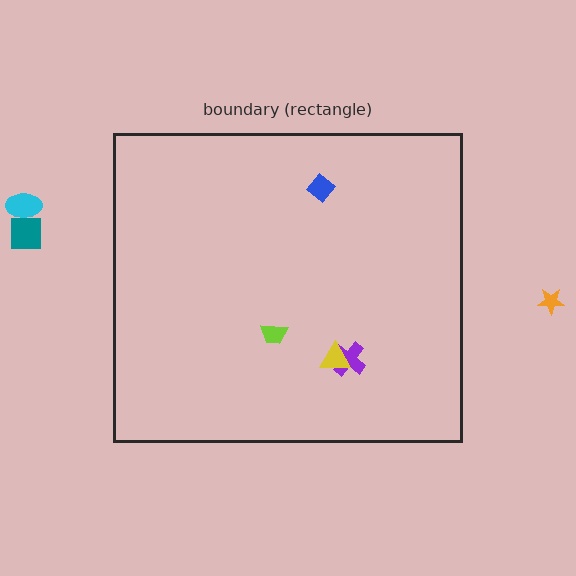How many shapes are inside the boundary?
4 inside, 3 outside.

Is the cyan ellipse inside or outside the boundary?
Outside.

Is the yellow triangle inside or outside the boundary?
Inside.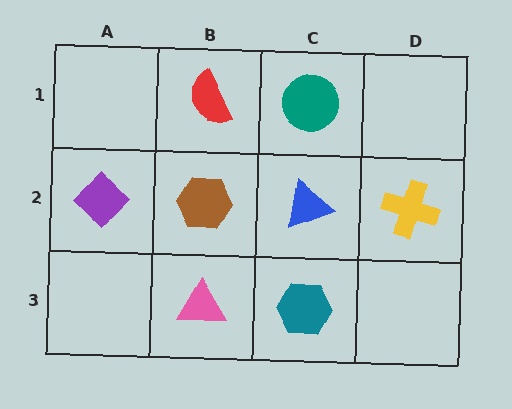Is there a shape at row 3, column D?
No, that cell is empty.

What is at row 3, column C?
A teal hexagon.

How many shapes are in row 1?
2 shapes.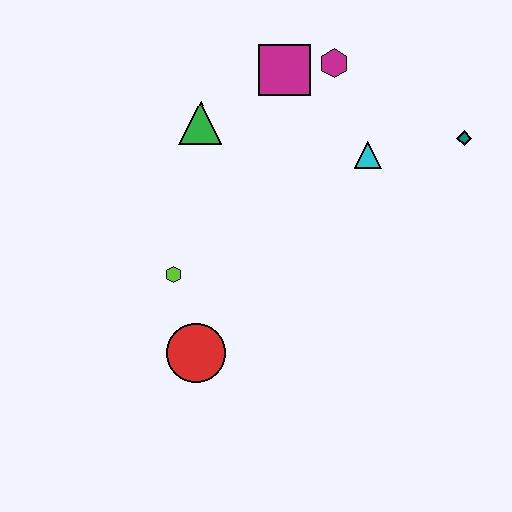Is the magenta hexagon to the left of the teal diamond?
Yes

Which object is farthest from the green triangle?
The teal diamond is farthest from the green triangle.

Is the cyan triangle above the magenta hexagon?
No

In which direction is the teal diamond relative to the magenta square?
The teal diamond is to the right of the magenta square.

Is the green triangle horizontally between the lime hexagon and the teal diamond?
Yes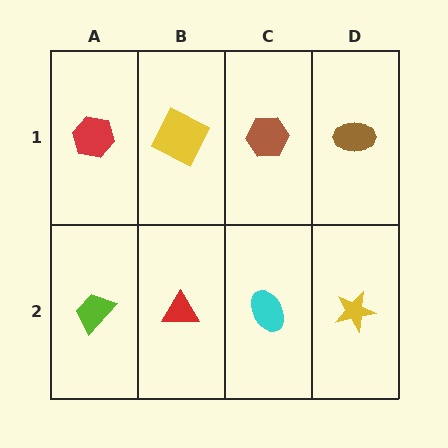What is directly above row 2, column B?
A yellow square.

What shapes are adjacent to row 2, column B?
A yellow square (row 1, column B), a lime trapezoid (row 2, column A), a cyan ellipse (row 2, column C).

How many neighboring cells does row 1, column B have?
3.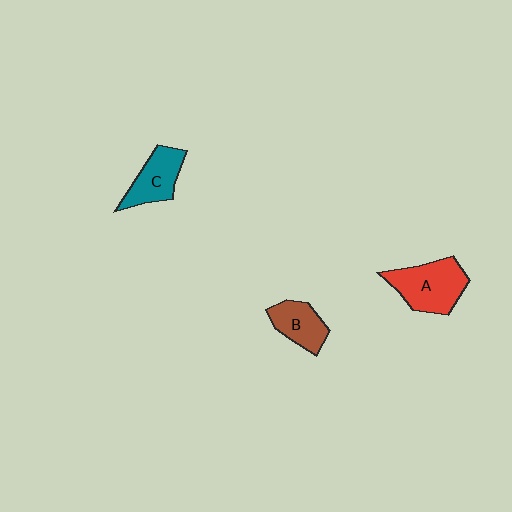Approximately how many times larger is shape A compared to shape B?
Approximately 1.6 times.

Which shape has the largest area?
Shape A (red).